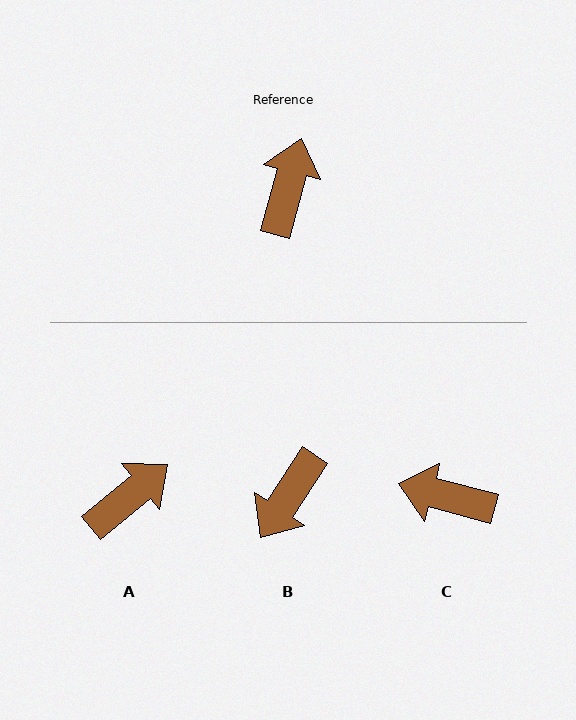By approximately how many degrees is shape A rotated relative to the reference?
Approximately 35 degrees clockwise.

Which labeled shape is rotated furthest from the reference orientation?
B, about 162 degrees away.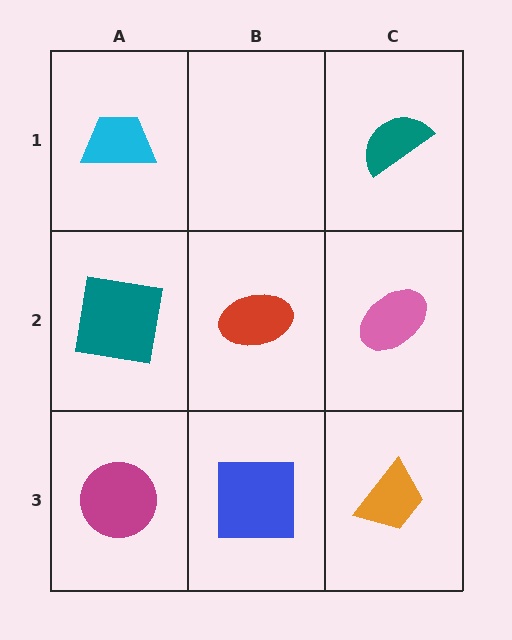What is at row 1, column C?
A teal semicircle.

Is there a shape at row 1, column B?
No, that cell is empty.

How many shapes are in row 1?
2 shapes.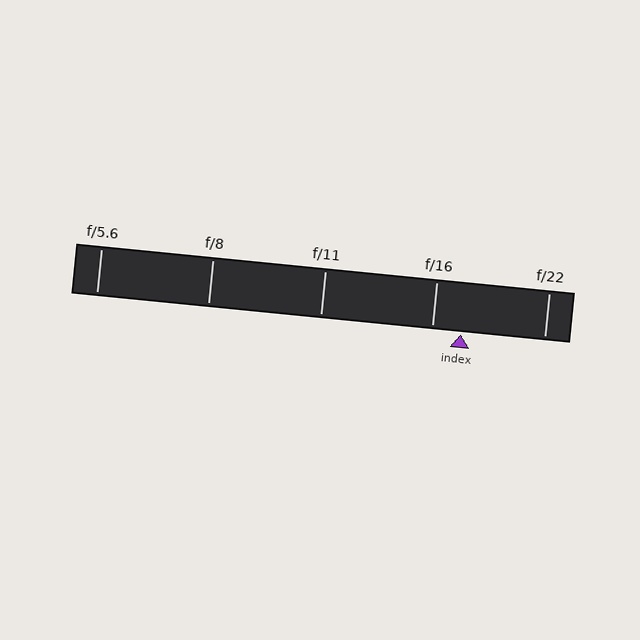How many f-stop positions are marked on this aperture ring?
There are 5 f-stop positions marked.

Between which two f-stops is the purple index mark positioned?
The index mark is between f/16 and f/22.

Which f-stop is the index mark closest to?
The index mark is closest to f/16.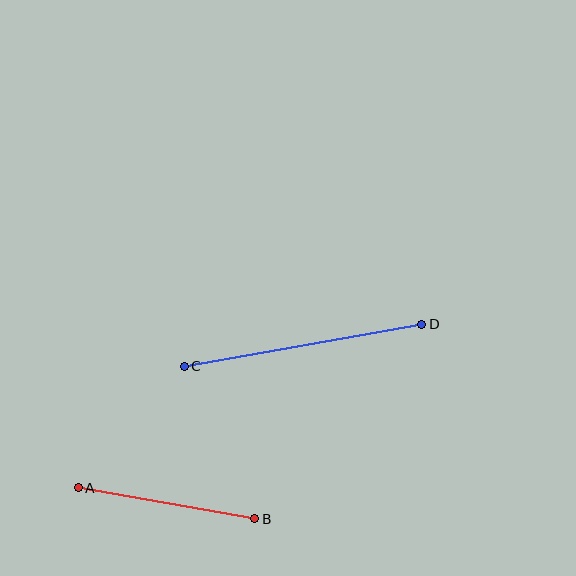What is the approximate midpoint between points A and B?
The midpoint is at approximately (167, 503) pixels.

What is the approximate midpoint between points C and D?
The midpoint is at approximately (303, 345) pixels.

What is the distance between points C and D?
The distance is approximately 241 pixels.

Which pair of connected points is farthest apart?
Points C and D are farthest apart.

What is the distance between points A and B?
The distance is approximately 179 pixels.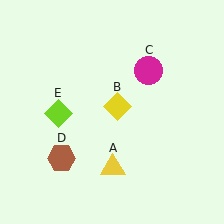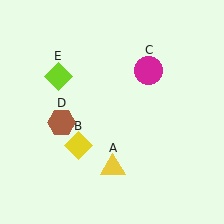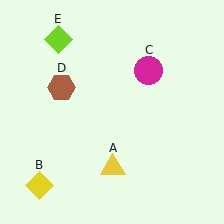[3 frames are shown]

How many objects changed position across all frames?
3 objects changed position: yellow diamond (object B), brown hexagon (object D), lime diamond (object E).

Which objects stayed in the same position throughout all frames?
Yellow triangle (object A) and magenta circle (object C) remained stationary.